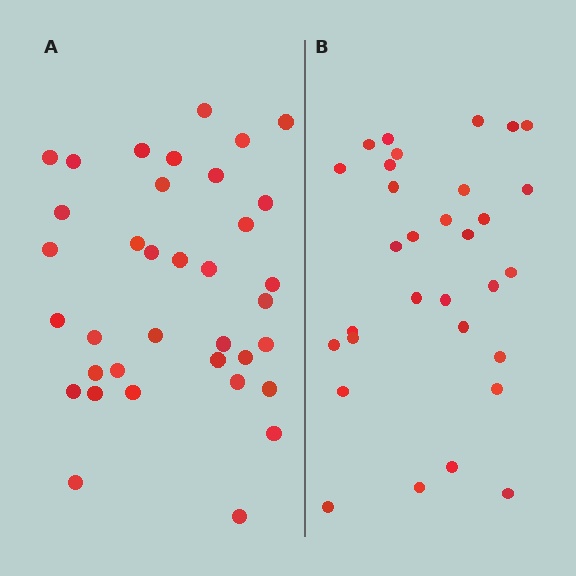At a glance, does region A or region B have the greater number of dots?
Region A (the left region) has more dots.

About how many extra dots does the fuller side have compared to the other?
Region A has about 5 more dots than region B.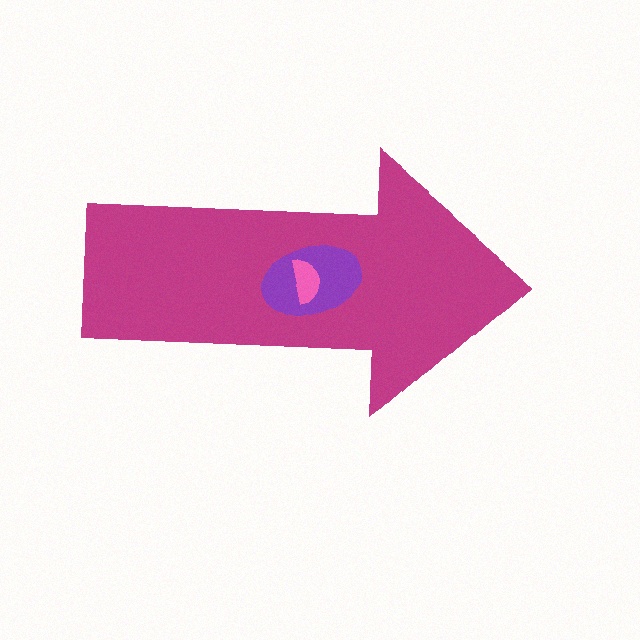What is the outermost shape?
The magenta arrow.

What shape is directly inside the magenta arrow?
The purple ellipse.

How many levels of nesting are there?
3.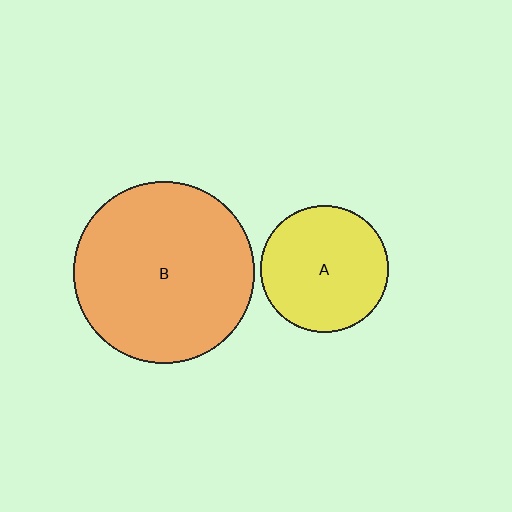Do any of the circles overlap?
No, none of the circles overlap.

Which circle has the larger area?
Circle B (orange).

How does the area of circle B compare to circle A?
Approximately 2.0 times.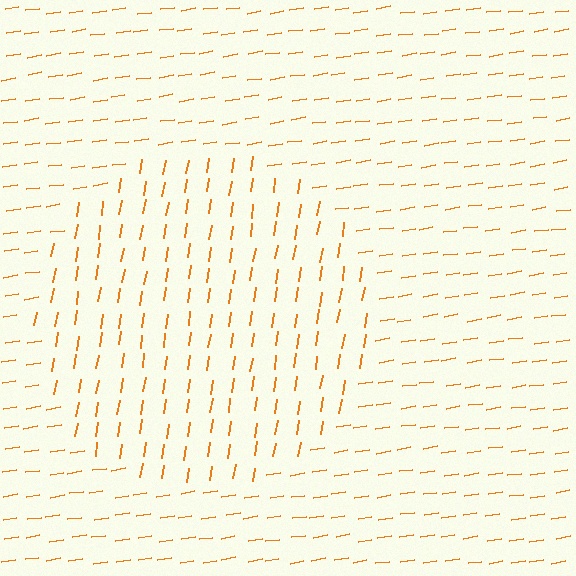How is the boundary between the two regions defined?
The boundary is defined purely by a change in line orientation (approximately 72 degrees difference). All lines are the same color and thickness.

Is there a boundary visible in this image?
Yes, there is a texture boundary formed by a change in line orientation.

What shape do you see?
I see a circle.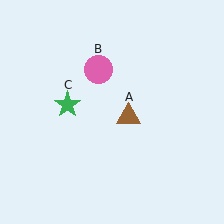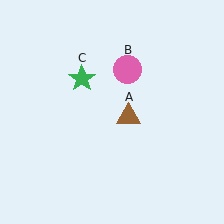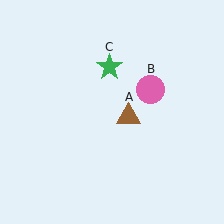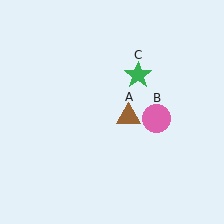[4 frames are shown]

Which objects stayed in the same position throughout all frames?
Brown triangle (object A) remained stationary.